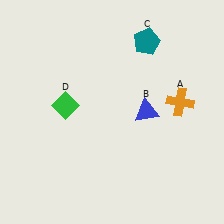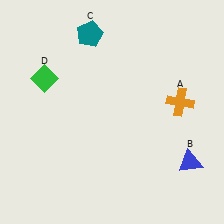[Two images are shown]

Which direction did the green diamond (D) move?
The green diamond (D) moved up.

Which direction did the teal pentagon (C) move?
The teal pentagon (C) moved left.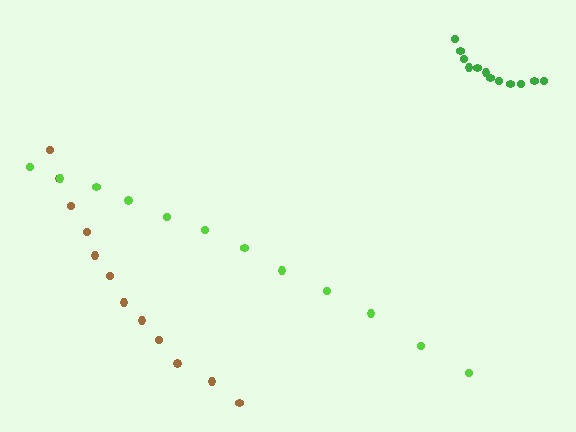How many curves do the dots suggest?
There are 3 distinct paths.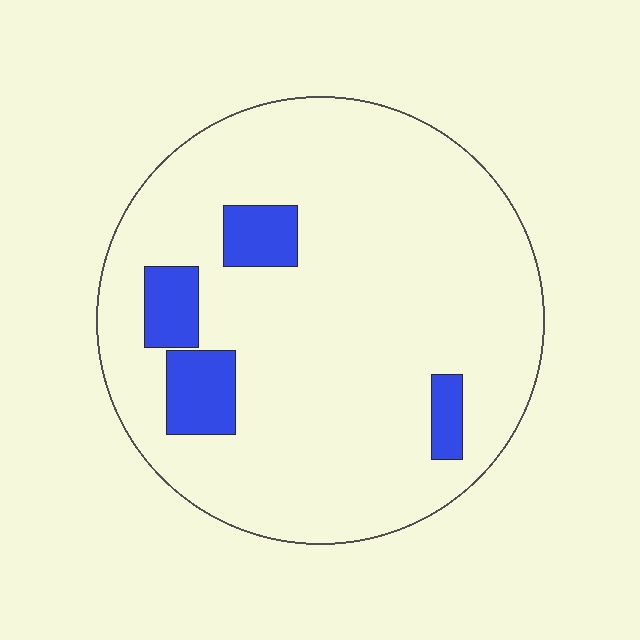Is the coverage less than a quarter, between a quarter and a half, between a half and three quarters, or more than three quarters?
Less than a quarter.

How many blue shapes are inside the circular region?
4.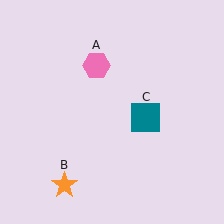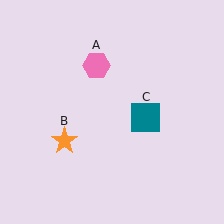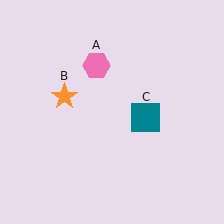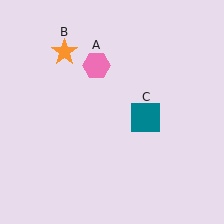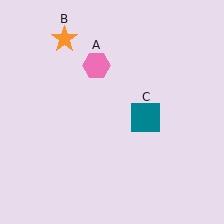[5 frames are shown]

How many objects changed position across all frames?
1 object changed position: orange star (object B).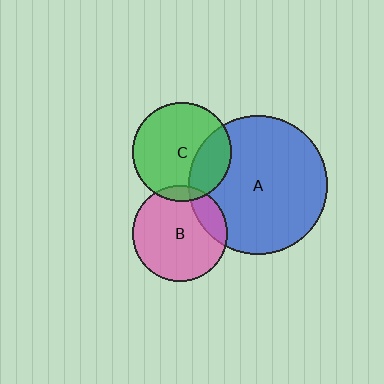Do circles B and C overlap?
Yes.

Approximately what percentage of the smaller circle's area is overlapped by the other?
Approximately 10%.